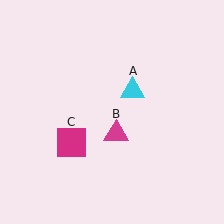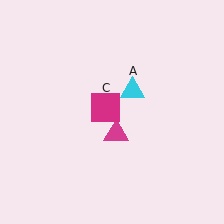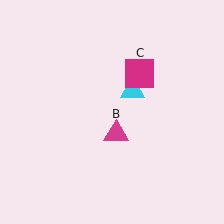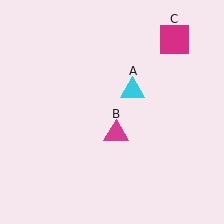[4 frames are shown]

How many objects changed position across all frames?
1 object changed position: magenta square (object C).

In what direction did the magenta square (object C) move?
The magenta square (object C) moved up and to the right.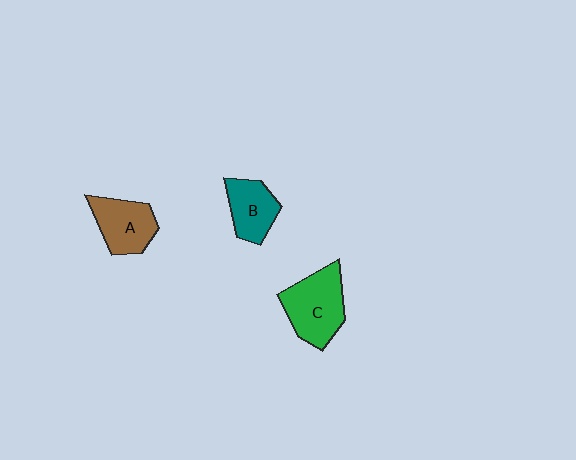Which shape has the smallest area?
Shape B (teal).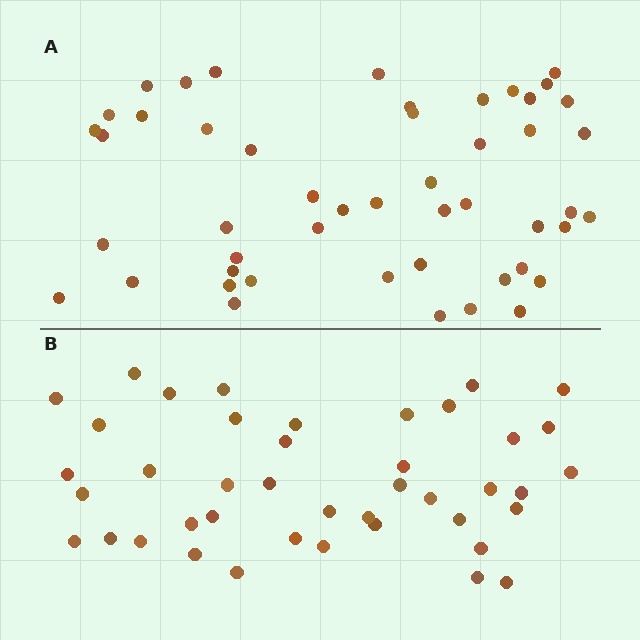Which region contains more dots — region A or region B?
Region A (the top region) has more dots.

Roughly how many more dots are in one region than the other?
Region A has roughly 8 or so more dots than region B.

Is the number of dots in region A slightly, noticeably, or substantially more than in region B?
Region A has only slightly more — the two regions are fairly close. The ratio is roughly 1.2 to 1.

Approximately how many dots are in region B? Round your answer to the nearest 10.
About 40 dots. (The exact count is 42, which rounds to 40.)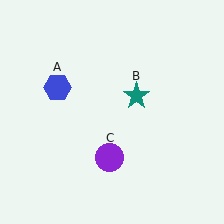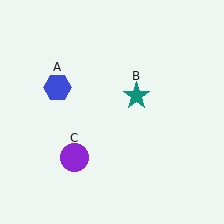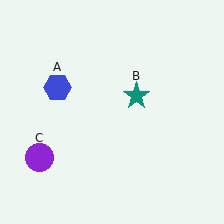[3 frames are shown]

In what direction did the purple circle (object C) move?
The purple circle (object C) moved left.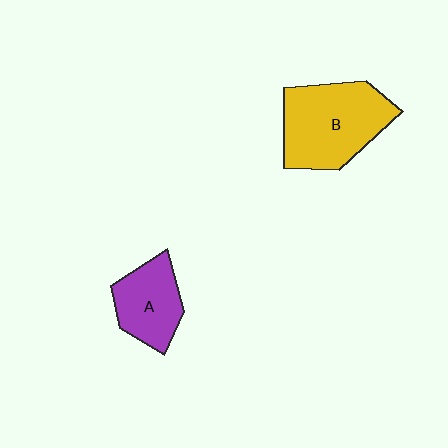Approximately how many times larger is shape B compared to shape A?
Approximately 1.7 times.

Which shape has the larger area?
Shape B (yellow).